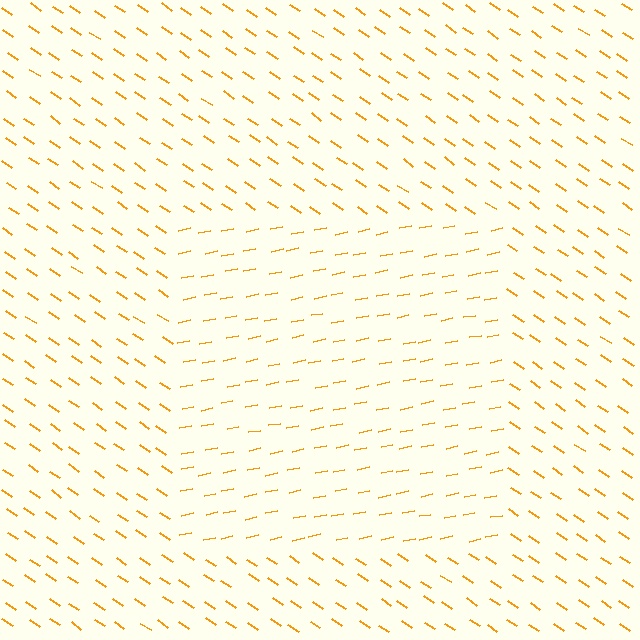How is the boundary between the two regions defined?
The boundary is defined purely by a change in line orientation (approximately 45 degrees difference). All lines are the same color and thickness.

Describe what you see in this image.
The image is filled with small orange line segments. A rectangle region in the image has lines oriented differently from the surrounding lines, creating a visible texture boundary.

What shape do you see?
I see a rectangle.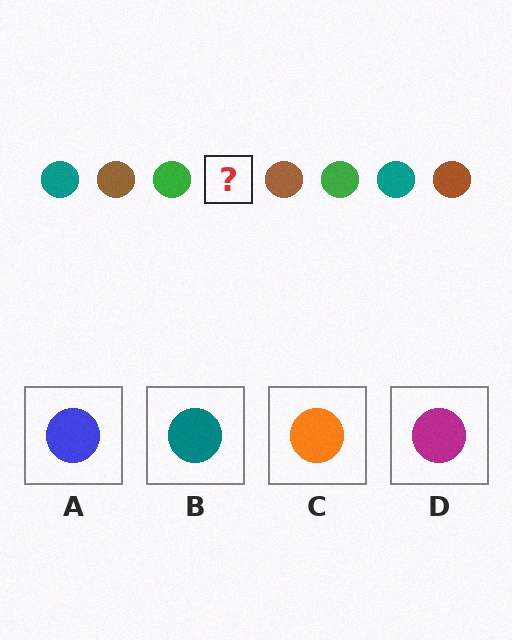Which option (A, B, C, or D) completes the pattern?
B.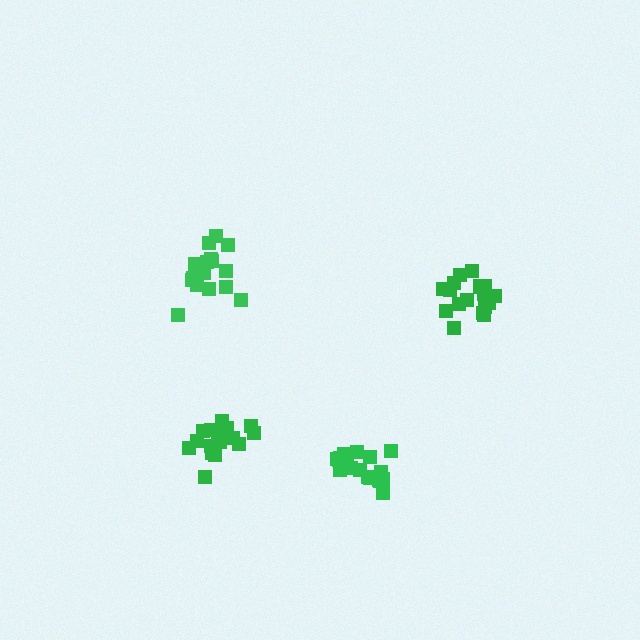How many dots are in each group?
Group 1: 17 dots, Group 2: 18 dots, Group 3: 19 dots, Group 4: 18 dots (72 total).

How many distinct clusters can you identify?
There are 4 distinct clusters.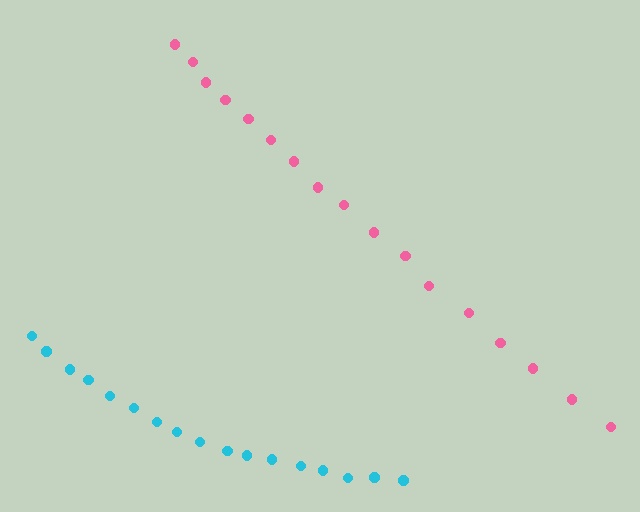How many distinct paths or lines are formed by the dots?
There are 2 distinct paths.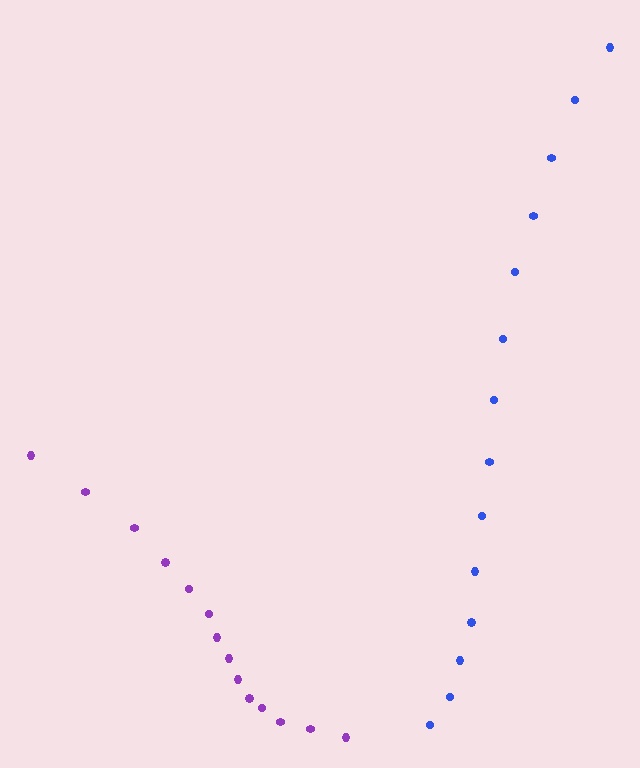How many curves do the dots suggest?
There are 2 distinct paths.